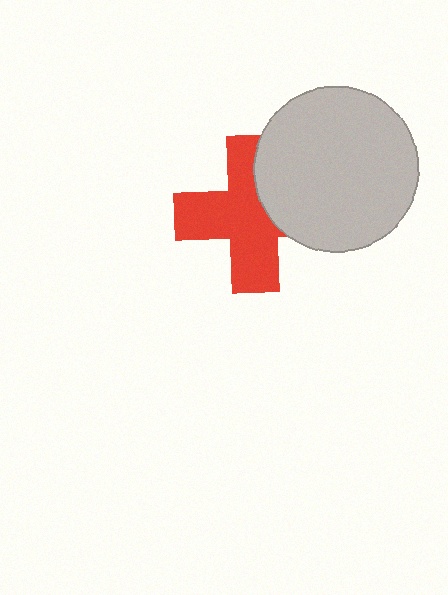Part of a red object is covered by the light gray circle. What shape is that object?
It is a cross.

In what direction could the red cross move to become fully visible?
The red cross could move left. That would shift it out from behind the light gray circle entirely.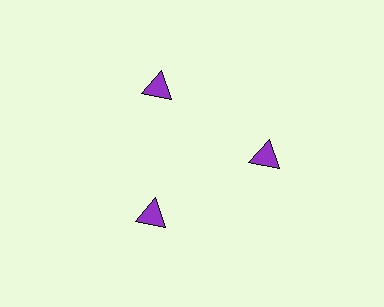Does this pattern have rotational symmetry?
Yes, this pattern has 3-fold rotational symmetry. It looks the same after rotating 120 degrees around the center.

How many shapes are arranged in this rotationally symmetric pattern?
There are 3 shapes, arranged in 3 groups of 1.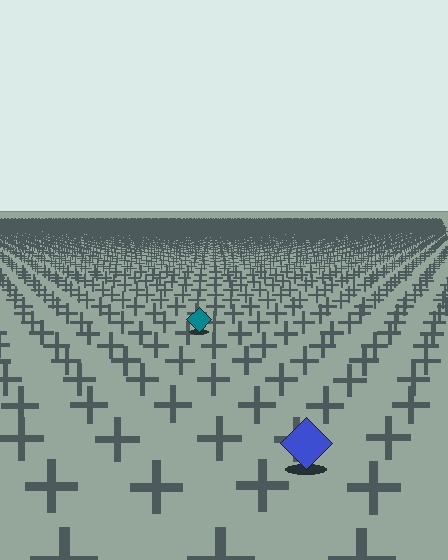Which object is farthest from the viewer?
The teal diamond is farthest from the viewer. It appears smaller and the ground texture around it is denser.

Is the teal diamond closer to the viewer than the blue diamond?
No. The blue diamond is closer — you can tell from the texture gradient: the ground texture is coarser near it.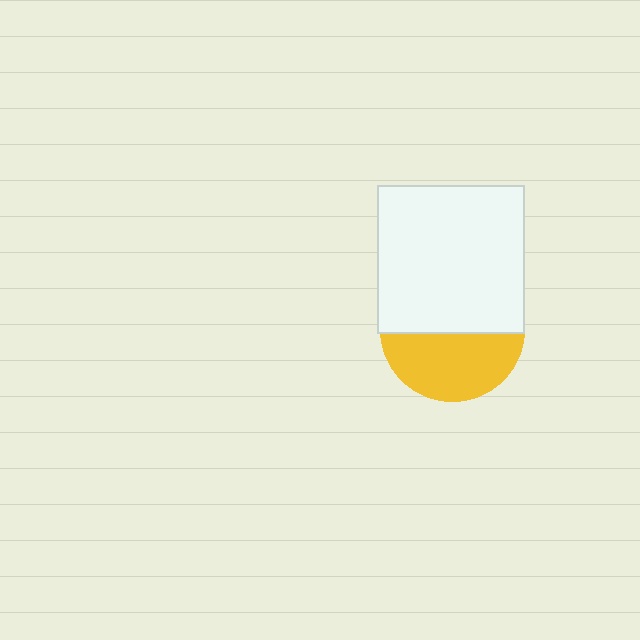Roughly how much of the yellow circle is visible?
About half of it is visible (roughly 46%).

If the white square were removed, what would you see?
You would see the complete yellow circle.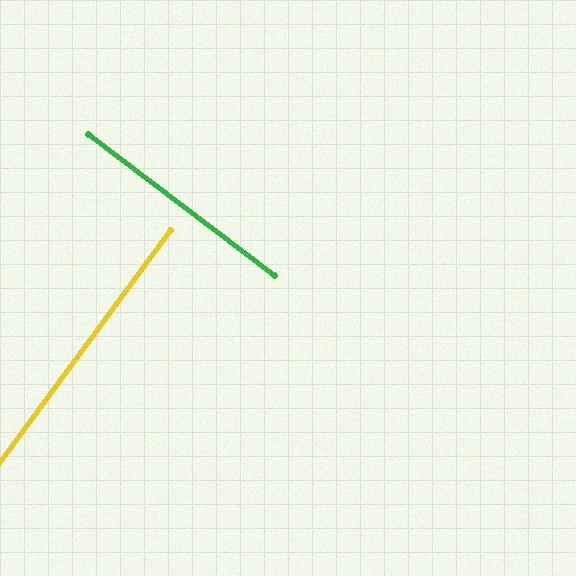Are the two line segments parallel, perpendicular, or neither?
Perpendicular — they meet at approximately 89°.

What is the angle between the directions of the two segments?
Approximately 89 degrees.